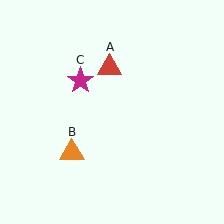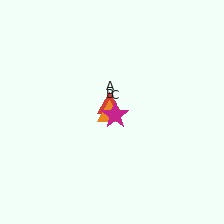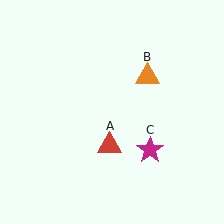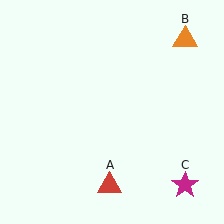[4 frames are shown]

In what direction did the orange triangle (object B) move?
The orange triangle (object B) moved up and to the right.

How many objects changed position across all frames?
3 objects changed position: red triangle (object A), orange triangle (object B), magenta star (object C).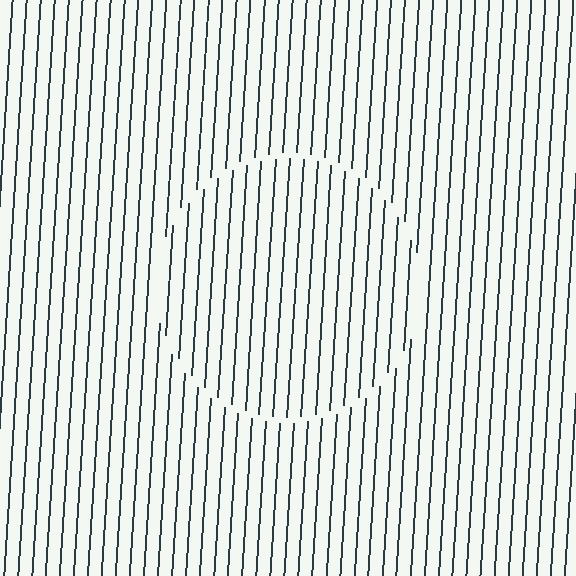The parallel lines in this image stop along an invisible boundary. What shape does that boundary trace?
An illusory circle. The interior of the shape contains the same grating, shifted by half a period — the contour is defined by the phase discontinuity where line-ends from the inner and outer gratings abut.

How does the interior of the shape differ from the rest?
The interior of the shape contains the same grating, shifted by half a period — the contour is defined by the phase discontinuity where line-ends from the inner and outer gratings abut.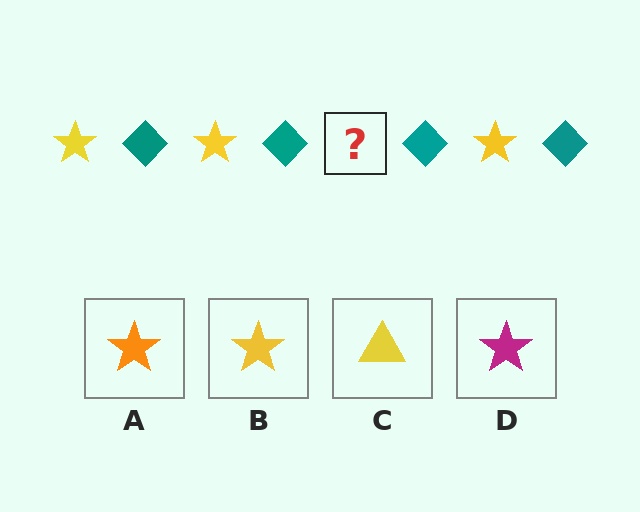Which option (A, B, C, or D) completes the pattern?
B.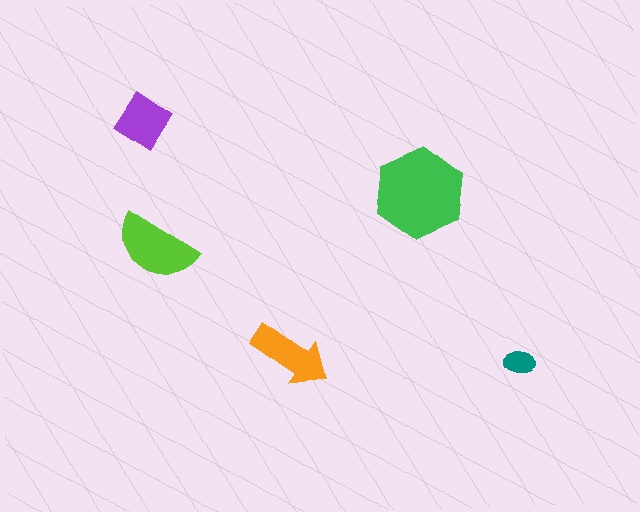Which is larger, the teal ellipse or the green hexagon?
The green hexagon.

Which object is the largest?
The green hexagon.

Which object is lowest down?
The teal ellipse is bottommost.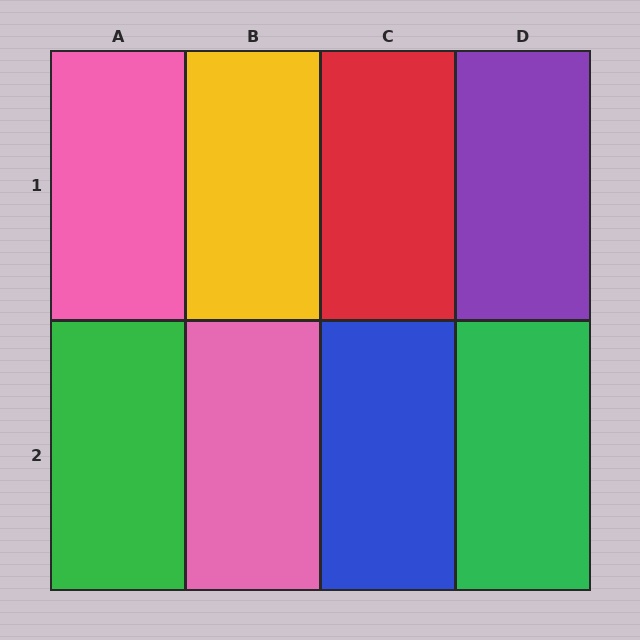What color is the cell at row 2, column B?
Pink.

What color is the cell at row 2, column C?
Blue.